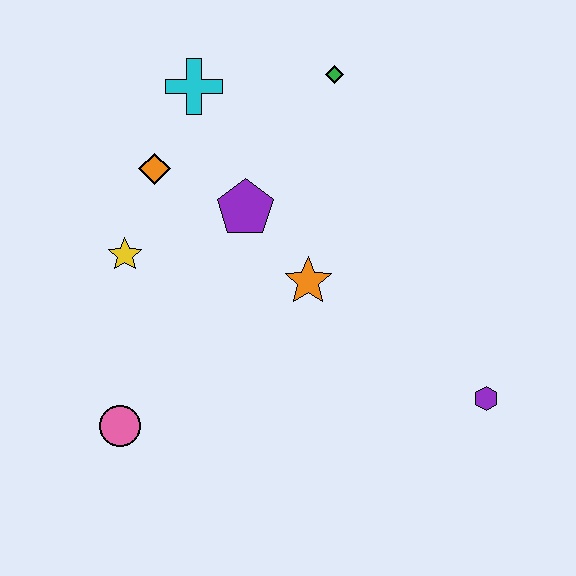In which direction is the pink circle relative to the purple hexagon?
The pink circle is to the left of the purple hexagon.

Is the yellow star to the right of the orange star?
No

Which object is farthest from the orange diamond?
The purple hexagon is farthest from the orange diamond.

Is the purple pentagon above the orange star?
Yes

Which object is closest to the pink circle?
The yellow star is closest to the pink circle.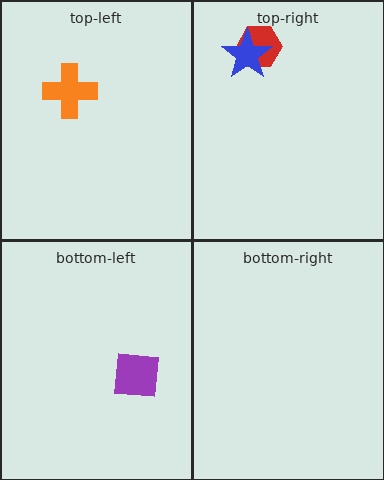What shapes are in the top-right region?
The red hexagon, the blue star.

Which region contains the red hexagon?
The top-right region.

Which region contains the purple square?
The bottom-left region.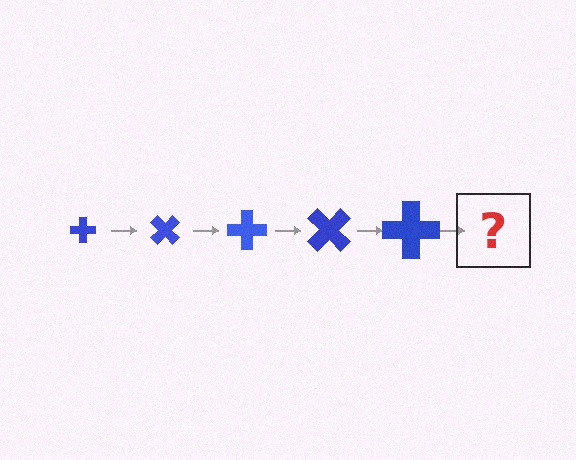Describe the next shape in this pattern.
It should be a cross, larger than the previous one and rotated 225 degrees from the start.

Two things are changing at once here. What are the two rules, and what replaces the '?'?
The two rules are that the cross grows larger each step and it rotates 45 degrees each step. The '?' should be a cross, larger than the previous one and rotated 225 degrees from the start.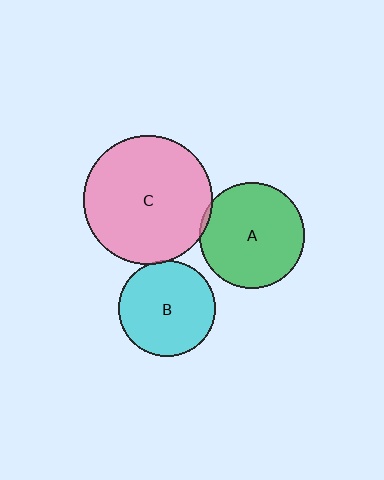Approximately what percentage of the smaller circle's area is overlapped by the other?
Approximately 5%.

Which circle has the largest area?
Circle C (pink).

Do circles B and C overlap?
Yes.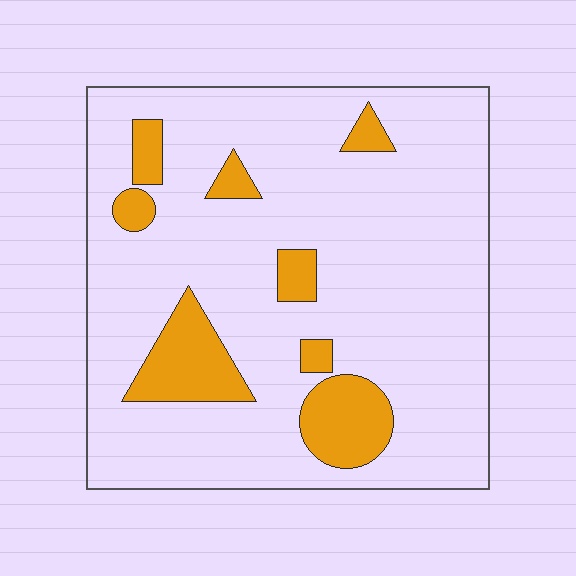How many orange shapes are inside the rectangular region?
8.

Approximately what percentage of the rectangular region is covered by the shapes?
Approximately 15%.